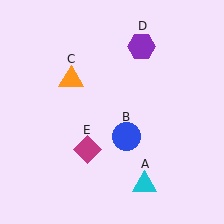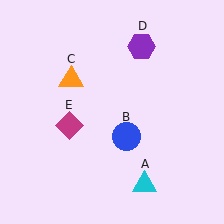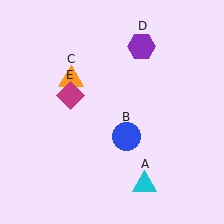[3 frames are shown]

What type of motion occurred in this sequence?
The magenta diamond (object E) rotated clockwise around the center of the scene.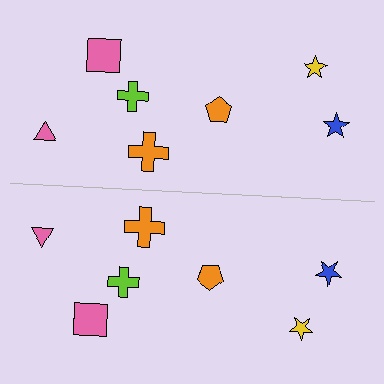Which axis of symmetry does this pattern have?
The pattern has a horizontal axis of symmetry running through the center of the image.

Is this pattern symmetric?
Yes, this pattern has bilateral (reflection) symmetry.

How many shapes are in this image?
There are 14 shapes in this image.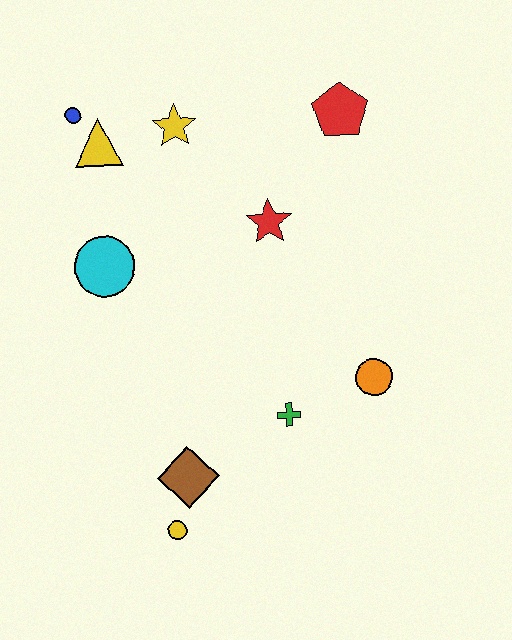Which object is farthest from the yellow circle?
The red pentagon is farthest from the yellow circle.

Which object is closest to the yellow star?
The yellow triangle is closest to the yellow star.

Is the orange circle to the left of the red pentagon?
No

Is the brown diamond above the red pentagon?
No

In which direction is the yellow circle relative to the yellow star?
The yellow circle is below the yellow star.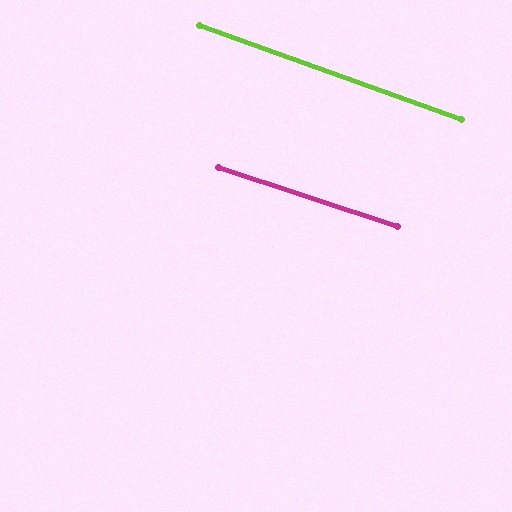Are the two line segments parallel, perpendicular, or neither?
Parallel — their directions differ by only 1.5°.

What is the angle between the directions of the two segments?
Approximately 2 degrees.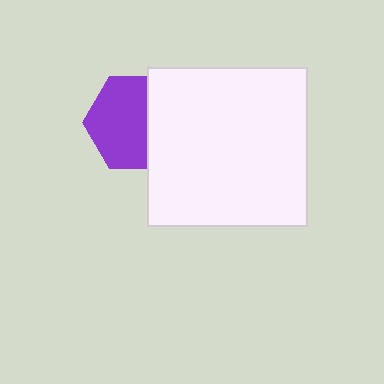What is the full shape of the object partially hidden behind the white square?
The partially hidden object is a purple hexagon.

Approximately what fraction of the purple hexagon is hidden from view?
Roughly 35% of the purple hexagon is hidden behind the white square.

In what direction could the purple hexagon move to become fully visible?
The purple hexagon could move left. That would shift it out from behind the white square entirely.